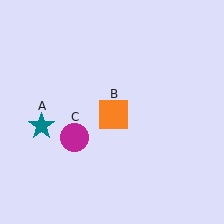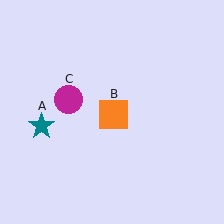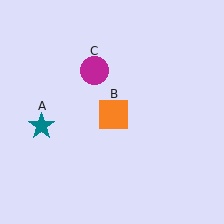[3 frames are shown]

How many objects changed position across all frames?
1 object changed position: magenta circle (object C).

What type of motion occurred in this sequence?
The magenta circle (object C) rotated clockwise around the center of the scene.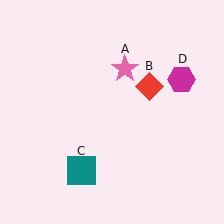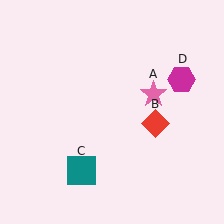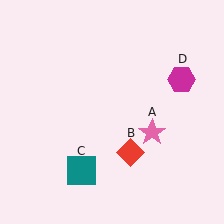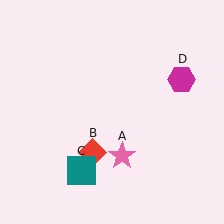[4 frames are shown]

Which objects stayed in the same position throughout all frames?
Teal square (object C) and magenta hexagon (object D) remained stationary.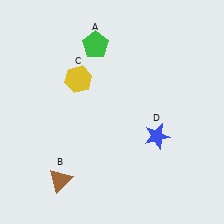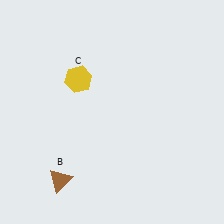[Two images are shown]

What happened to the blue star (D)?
The blue star (D) was removed in Image 2. It was in the bottom-right area of Image 1.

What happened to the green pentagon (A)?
The green pentagon (A) was removed in Image 2. It was in the top-left area of Image 1.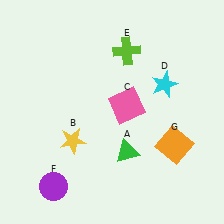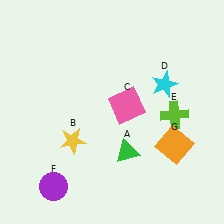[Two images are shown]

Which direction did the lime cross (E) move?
The lime cross (E) moved down.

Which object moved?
The lime cross (E) moved down.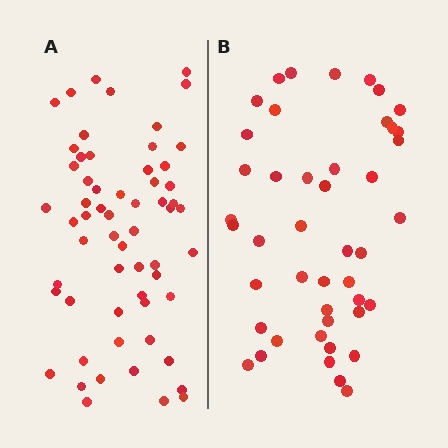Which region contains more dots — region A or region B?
Region A (the left region) has more dots.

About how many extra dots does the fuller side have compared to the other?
Region A has approximately 15 more dots than region B.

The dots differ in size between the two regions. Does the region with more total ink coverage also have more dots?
No. Region B has more total ink coverage because its dots are larger, but region A actually contains more individual dots. Total area can be misleading — the number of items is what matters here.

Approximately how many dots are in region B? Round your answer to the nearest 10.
About 40 dots. (The exact count is 45, which rounds to 40.)